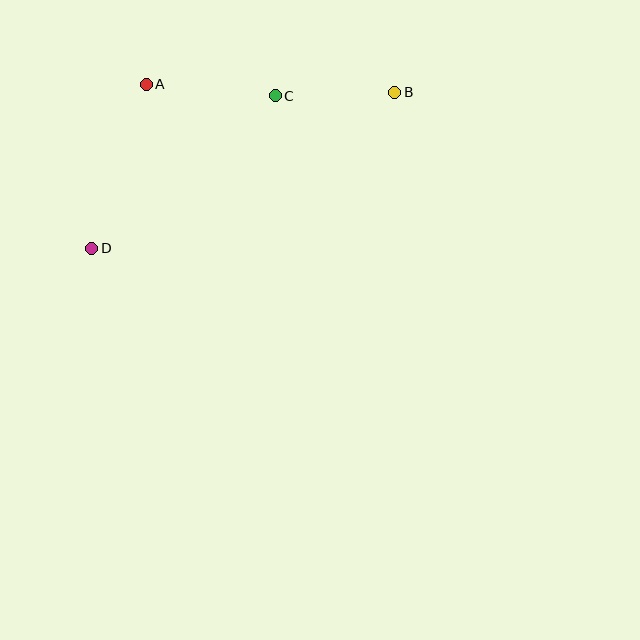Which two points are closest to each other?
Points B and C are closest to each other.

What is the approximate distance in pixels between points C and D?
The distance between C and D is approximately 238 pixels.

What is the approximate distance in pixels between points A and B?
The distance between A and B is approximately 248 pixels.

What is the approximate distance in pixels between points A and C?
The distance between A and C is approximately 129 pixels.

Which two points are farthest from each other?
Points B and D are farthest from each other.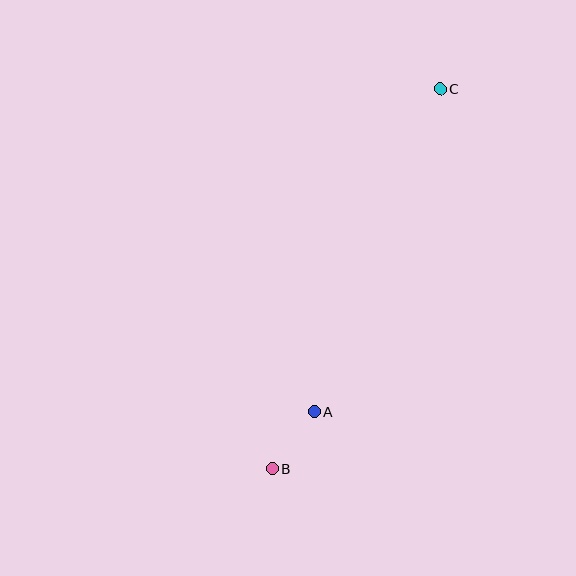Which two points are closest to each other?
Points A and B are closest to each other.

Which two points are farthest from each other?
Points B and C are farthest from each other.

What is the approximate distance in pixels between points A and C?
The distance between A and C is approximately 346 pixels.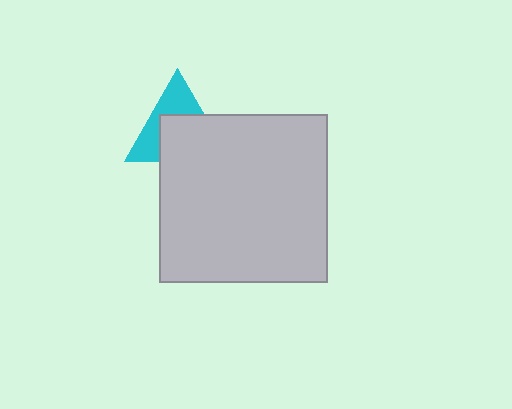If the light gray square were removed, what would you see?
You would see the complete cyan triangle.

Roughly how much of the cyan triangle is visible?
A small part of it is visible (roughly 44%).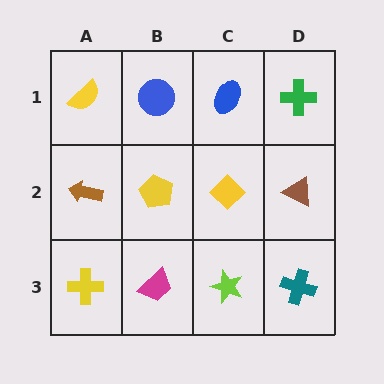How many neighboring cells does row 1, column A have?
2.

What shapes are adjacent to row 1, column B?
A yellow pentagon (row 2, column B), a yellow semicircle (row 1, column A), a blue ellipse (row 1, column C).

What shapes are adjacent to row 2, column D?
A green cross (row 1, column D), a teal cross (row 3, column D), a yellow diamond (row 2, column C).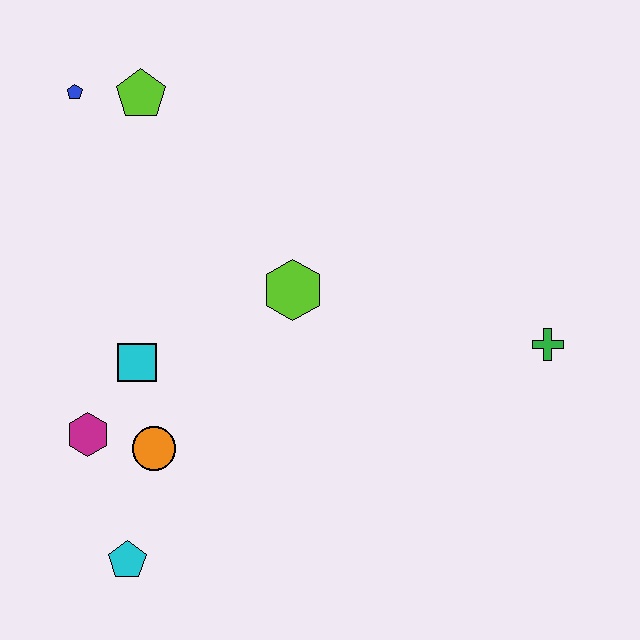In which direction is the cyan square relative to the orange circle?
The cyan square is above the orange circle.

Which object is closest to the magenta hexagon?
The orange circle is closest to the magenta hexagon.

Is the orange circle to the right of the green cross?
No